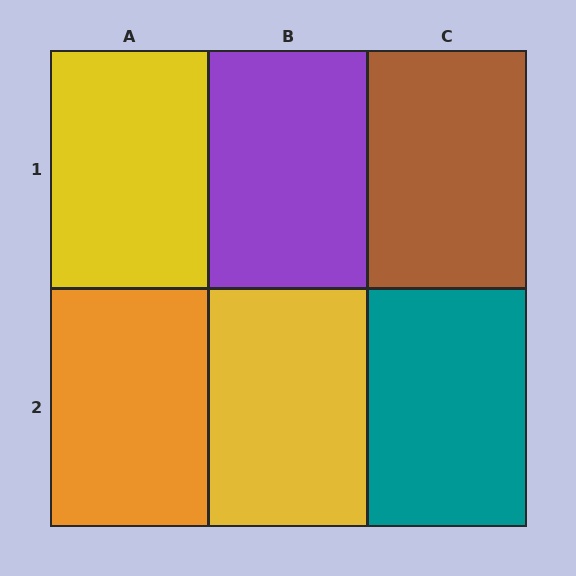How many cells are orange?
1 cell is orange.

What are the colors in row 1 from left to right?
Yellow, purple, brown.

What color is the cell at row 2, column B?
Yellow.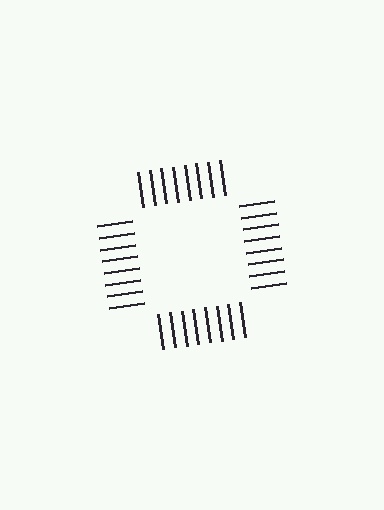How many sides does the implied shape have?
4 sides — the line-ends trace a square.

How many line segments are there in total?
32 — 8 along each of the 4 edges.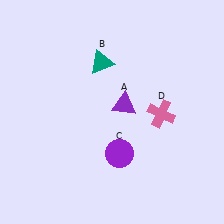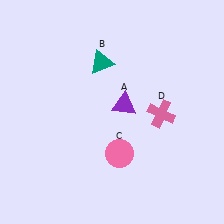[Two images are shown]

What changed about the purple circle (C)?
In Image 1, C is purple. In Image 2, it changed to pink.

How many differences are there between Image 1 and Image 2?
There is 1 difference between the two images.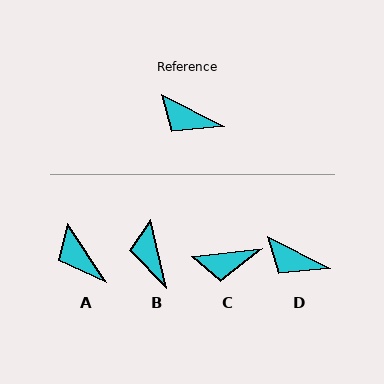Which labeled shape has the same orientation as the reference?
D.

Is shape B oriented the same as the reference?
No, it is off by about 51 degrees.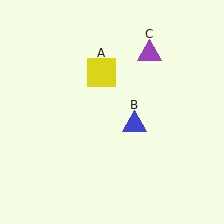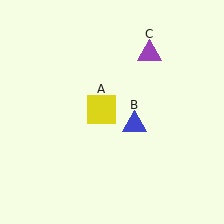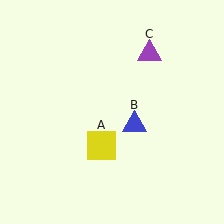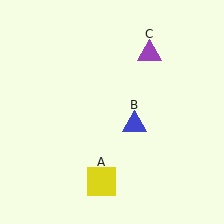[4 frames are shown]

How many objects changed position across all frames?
1 object changed position: yellow square (object A).